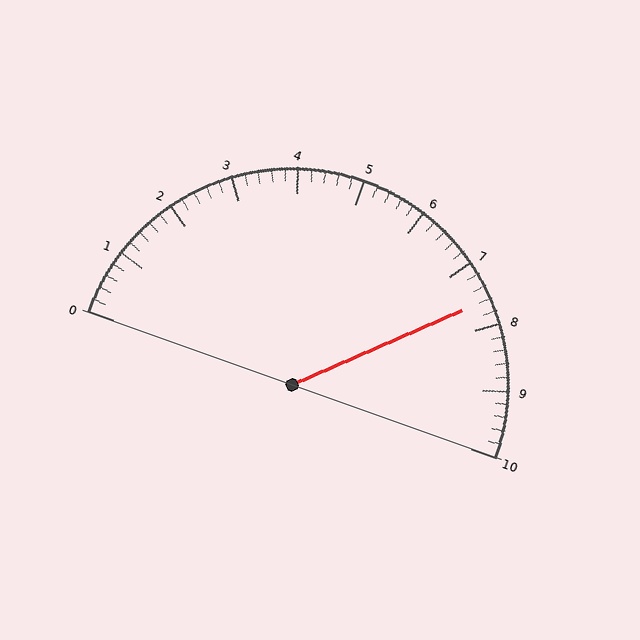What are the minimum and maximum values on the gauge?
The gauge ranges from 0 to 10.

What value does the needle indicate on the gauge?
The needle indicates approximately 7.6.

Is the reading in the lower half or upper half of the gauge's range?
The reading is in the upper half of the range (0 to 10).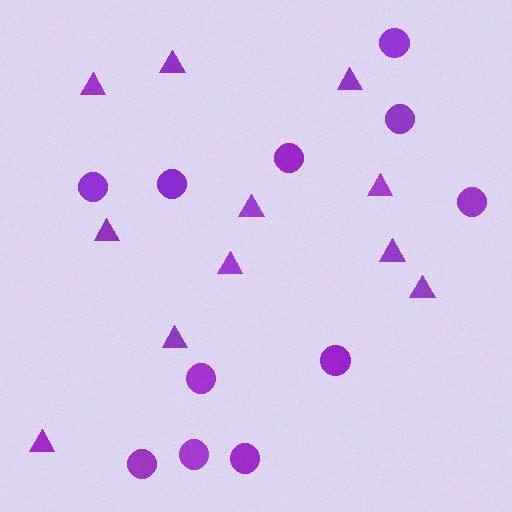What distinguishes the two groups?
There are 2 groups: one group of triangles (11) and one group of circles (11).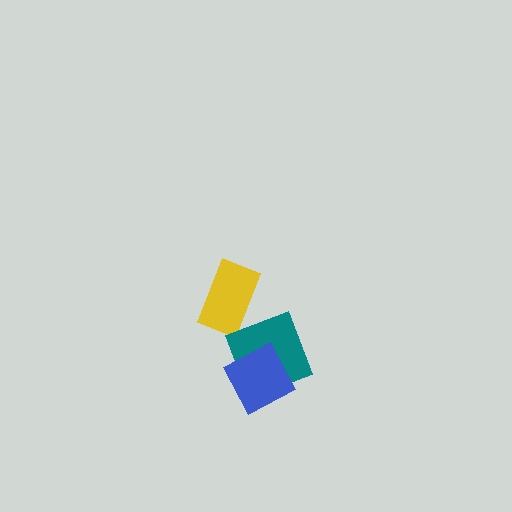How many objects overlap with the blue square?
1 object overlaps with the blue square.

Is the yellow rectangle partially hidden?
Yes, it is partially covered by another shape.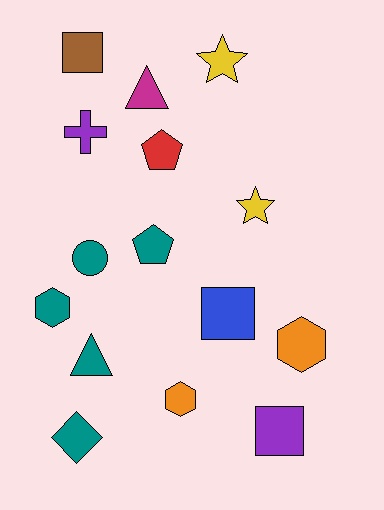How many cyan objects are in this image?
There are no cyan objects.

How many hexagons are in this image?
There are 3 hexagons.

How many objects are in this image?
There are 15 objects.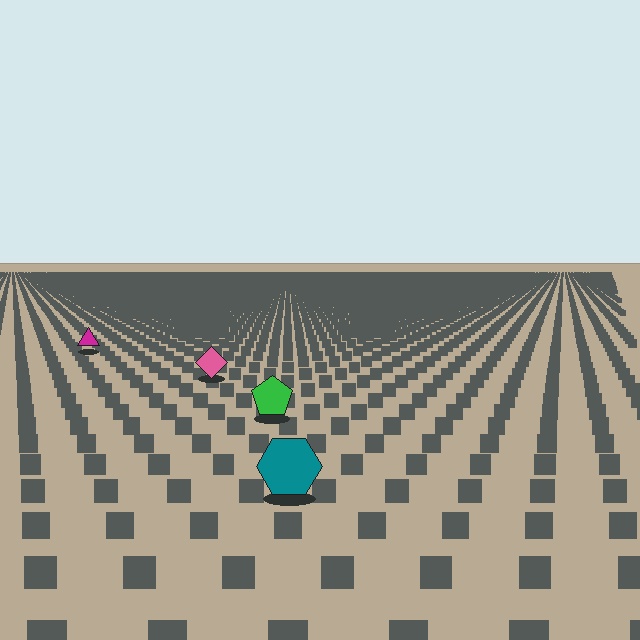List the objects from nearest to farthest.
From nearest to farthest: the teal hexagon, the green pentagon, the pink diamond, the magenta triangle.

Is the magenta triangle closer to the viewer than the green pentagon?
No. The green pentagon is closer — you can tell from the texture gradient: the ground texture is coarser near it.